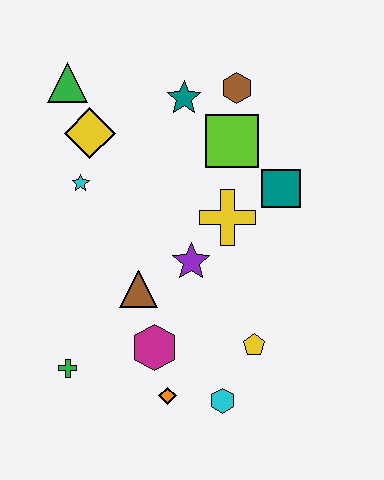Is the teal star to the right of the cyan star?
Yes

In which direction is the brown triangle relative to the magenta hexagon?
The brown triangle is above the magenta hexagon.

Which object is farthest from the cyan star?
The cyan hexagon is farthest from the cyan star.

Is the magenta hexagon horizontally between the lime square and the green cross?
Yes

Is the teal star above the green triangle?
No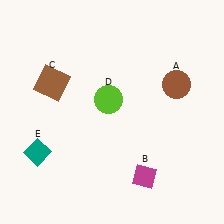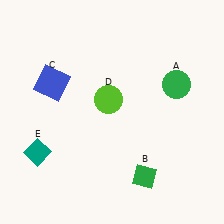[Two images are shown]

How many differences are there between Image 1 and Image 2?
There are 3 differences between the two images.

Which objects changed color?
A changed from brown to green. B changed from magenta to green. C changed from brown to blue.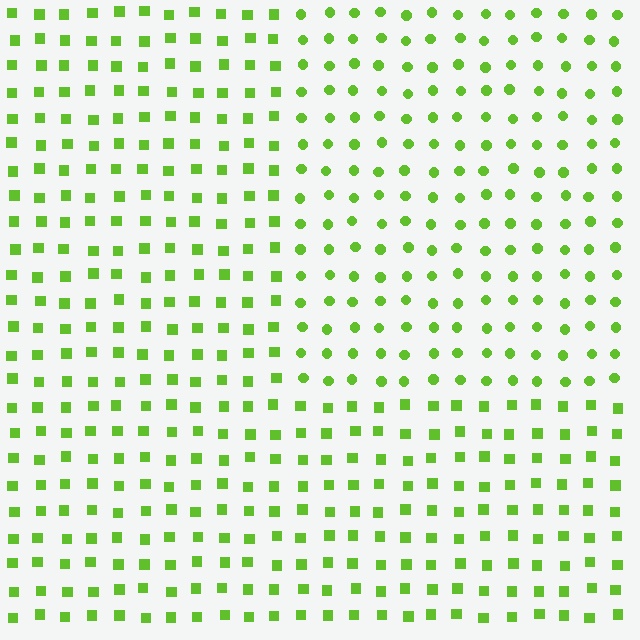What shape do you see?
I see a rectangle.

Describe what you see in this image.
The image is filled with small lime elements arranged in a uniform grid. A rectangle-shaped region contains circles, while the surrounding area contains squares. The boundary is defined purely by the change in element shape.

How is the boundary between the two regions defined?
The boundary is defined by a change in element shape: circles inside vs. squares outside. All elements share the same color and spacing.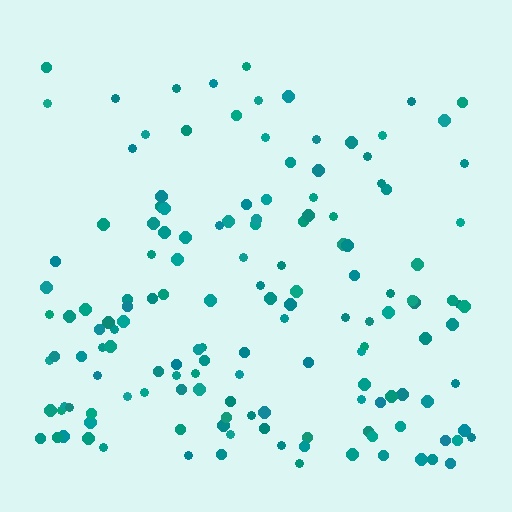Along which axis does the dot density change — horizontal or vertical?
Vertical.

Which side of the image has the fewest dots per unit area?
The top.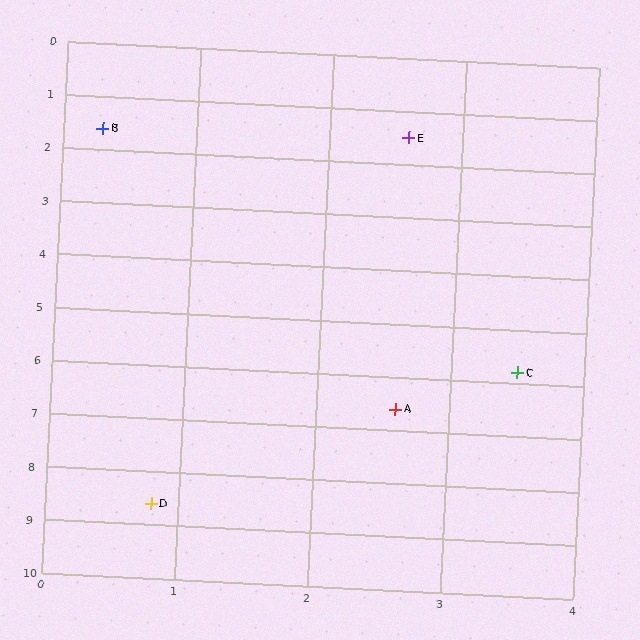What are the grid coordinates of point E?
Point E is at approximately (2.6, 1.5).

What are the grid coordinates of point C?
Point C is at approximately (3.5, 5.8).